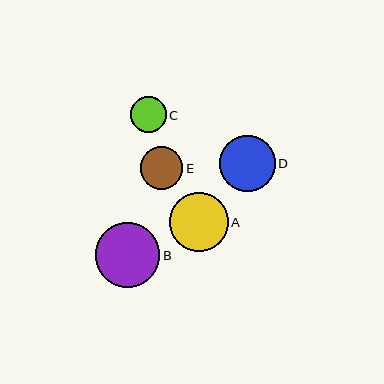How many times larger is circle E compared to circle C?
Circle E is approximately 1.2 times the size of circle C.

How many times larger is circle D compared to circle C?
Circle D is approximately 1.5 times the size of circle C.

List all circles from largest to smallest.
From largest to smallest: B, A, D, E, C.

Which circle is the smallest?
Circle C is the smallest with a size of approximately 36 pixels.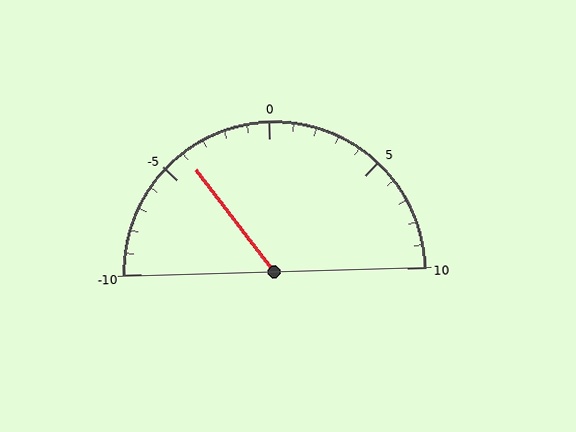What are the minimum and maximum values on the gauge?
The gauge ranges from -10 to 10.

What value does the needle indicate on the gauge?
The needle indicates approximately -4.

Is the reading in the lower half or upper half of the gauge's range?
The reading is in the lower half of the range (-10 to 10).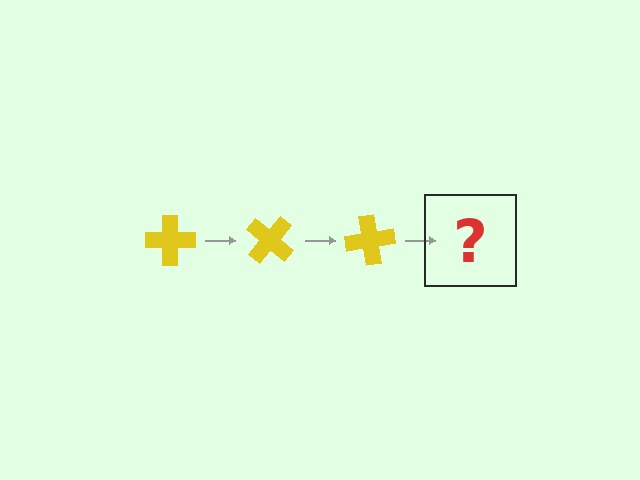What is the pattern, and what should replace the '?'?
The pattern is that the cross rotates 40 degrees each step. The '?' should be a yellow cross rotated 120 degrees.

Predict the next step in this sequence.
The next step is a yellow cross rotated 120 degrees.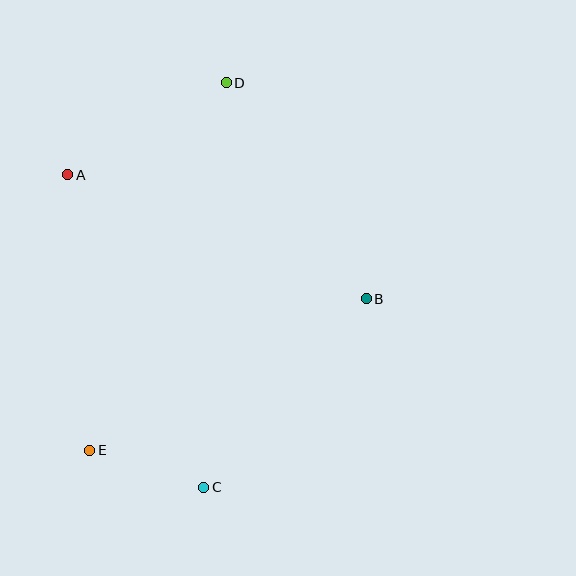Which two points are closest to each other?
Points C and E are closest to each other.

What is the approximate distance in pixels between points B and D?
The distance between B and D is approximately 257 pixels.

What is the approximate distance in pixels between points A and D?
The distance between A and D is approximately 183 pixels.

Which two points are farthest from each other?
Points C and D are farthest from each other.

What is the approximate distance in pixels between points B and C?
The distance between B and C is approximately 249 pixels.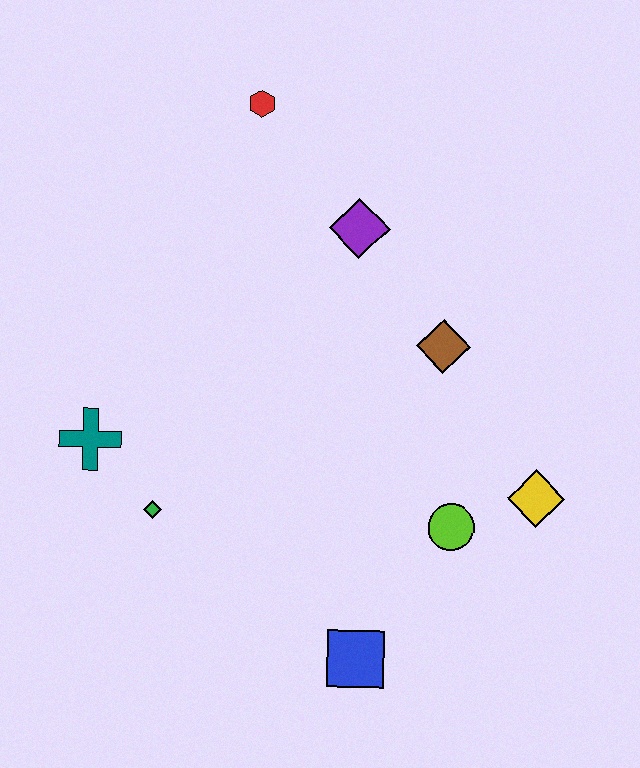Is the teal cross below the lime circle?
No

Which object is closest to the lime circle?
The yellow diamond is closest to the lime circle.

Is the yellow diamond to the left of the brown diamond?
No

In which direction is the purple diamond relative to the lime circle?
The purple diamond is above the lime circle.